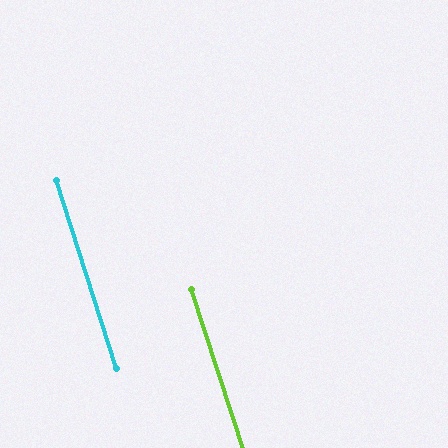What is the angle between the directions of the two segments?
Approximately 0 degrees.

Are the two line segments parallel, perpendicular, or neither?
Parallel — their directions differ by only 0.1°.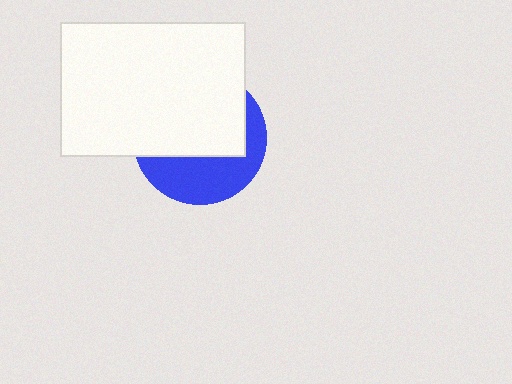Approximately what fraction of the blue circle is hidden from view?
Roughly 60% of the blue circle is hidden behind the white rectangle.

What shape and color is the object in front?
The object in front is a white rectangle.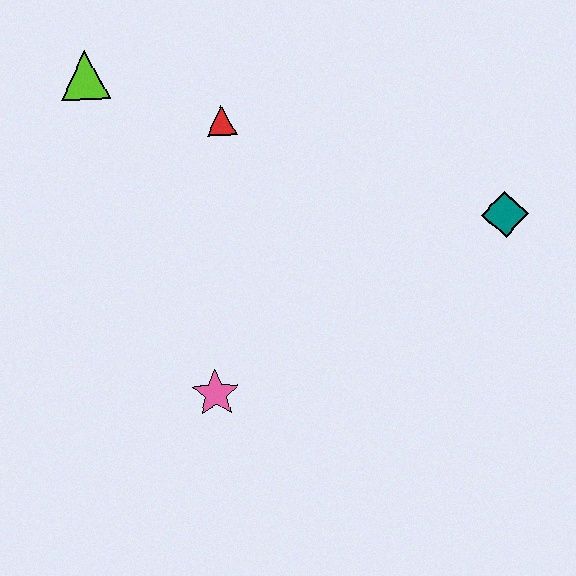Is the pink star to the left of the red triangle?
Yes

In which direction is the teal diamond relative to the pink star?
The teal diamond is to the right of the pink star.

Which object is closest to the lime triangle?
The red triangle is closest to the lime triangle.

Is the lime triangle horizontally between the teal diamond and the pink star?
No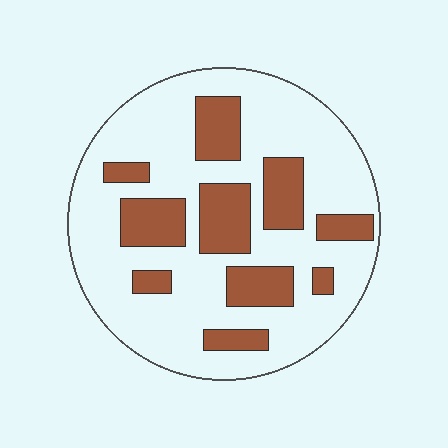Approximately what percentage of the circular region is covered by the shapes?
Approximately 25%.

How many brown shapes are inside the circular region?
10.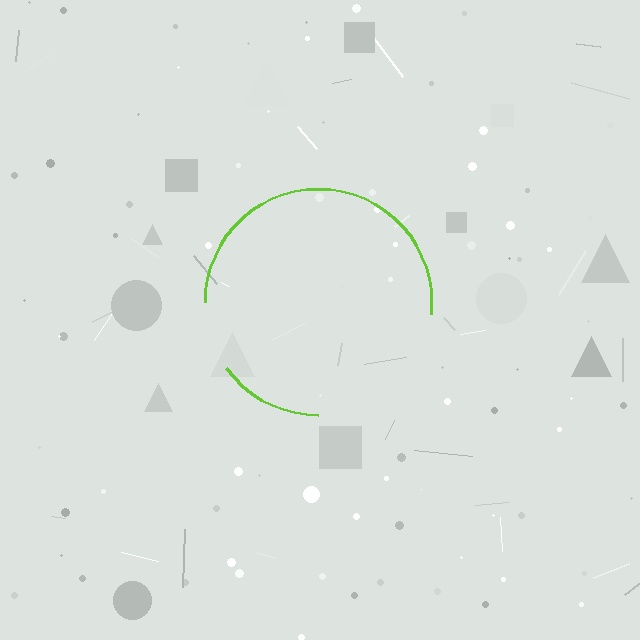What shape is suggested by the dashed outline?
The dashed outline suggests a circle.